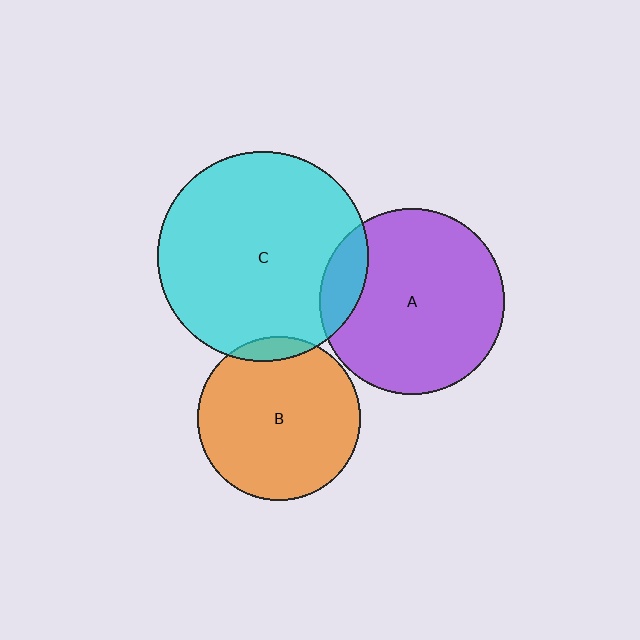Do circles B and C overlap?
Yes.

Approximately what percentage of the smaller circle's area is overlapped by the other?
Approximately 5%.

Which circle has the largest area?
Circle C (cyan).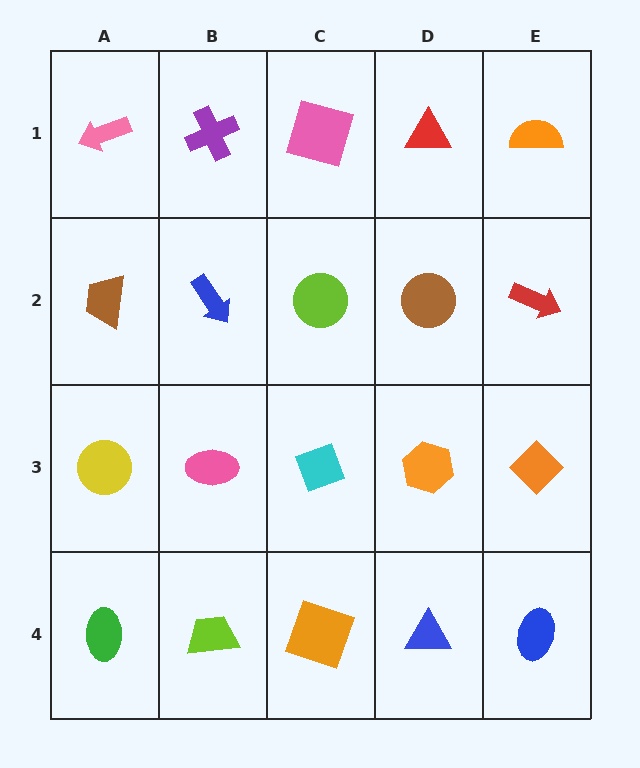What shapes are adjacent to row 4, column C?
A cyan diamond (row 3, column C), a lime trapezoid (row 4, column B), a blue triangle (row 4, column D).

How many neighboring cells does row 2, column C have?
4.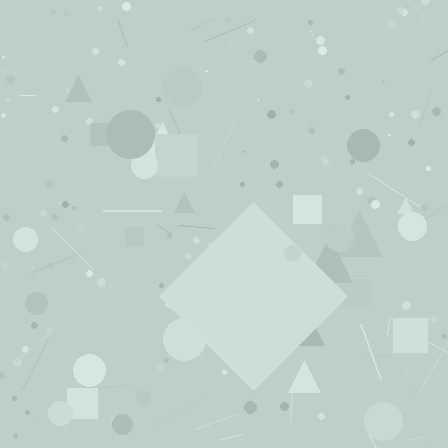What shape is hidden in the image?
A diamond is hidden in the image.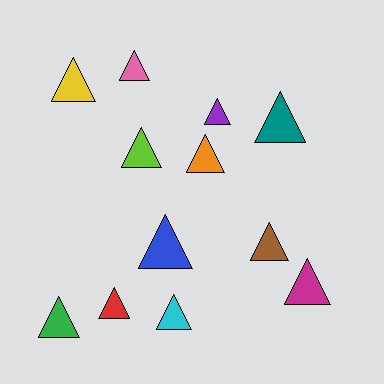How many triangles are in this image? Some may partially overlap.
There are 12 triangles.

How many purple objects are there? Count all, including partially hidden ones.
There is 1 purple object.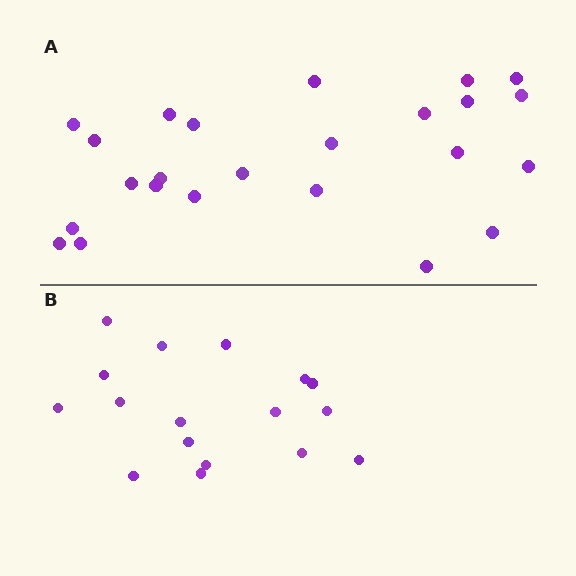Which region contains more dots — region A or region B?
Region A (the top region) has more dots.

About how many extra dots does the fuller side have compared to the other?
Region A has roughly 8 or so more dots than region B.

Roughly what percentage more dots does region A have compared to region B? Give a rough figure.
About 40% more.